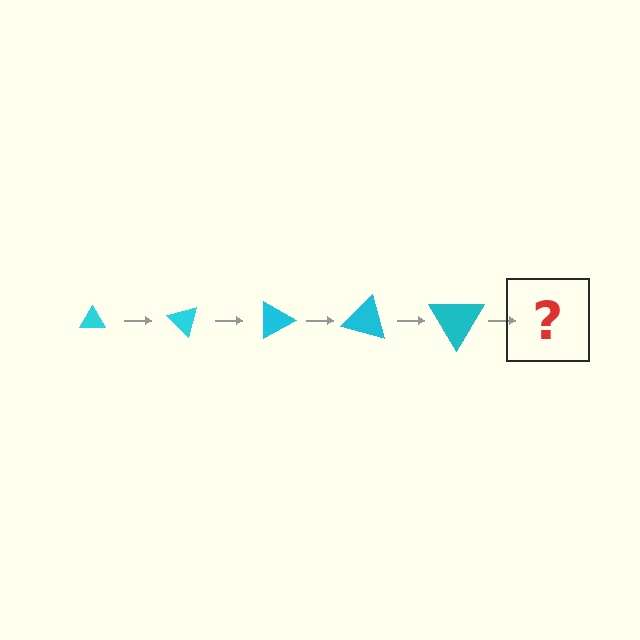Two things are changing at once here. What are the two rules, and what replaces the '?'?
The two rules are that the triangle grows larger each step and it rotates 45 degrees each step. The '?' should be a triangle, larger than the previous one and rotated 225 degrees from the start.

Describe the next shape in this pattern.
It should be a triangle, larger than the previous one and rotated 225 degrees from the start.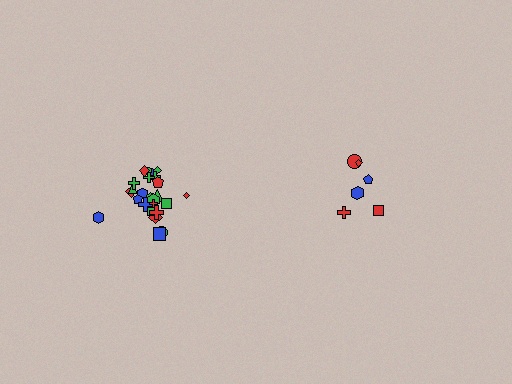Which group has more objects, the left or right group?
The left group.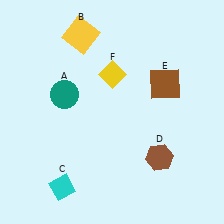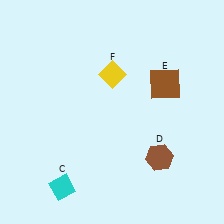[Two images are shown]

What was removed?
The teal circle (A), the yellow square (B) were removed in Image 2.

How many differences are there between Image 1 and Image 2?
There are 2 differences between the two images.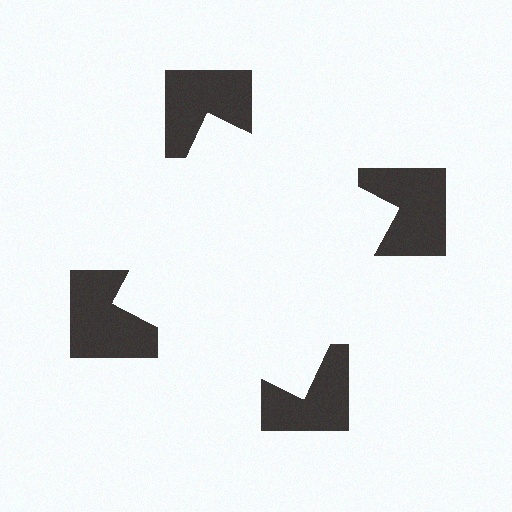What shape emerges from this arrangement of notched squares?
An illusory square — its edges are inferred from the aligned wedge cuts in the notched squares, not physically drawn.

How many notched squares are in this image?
There are 4 — one at each vertex of the illusory square.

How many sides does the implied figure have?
4 sides.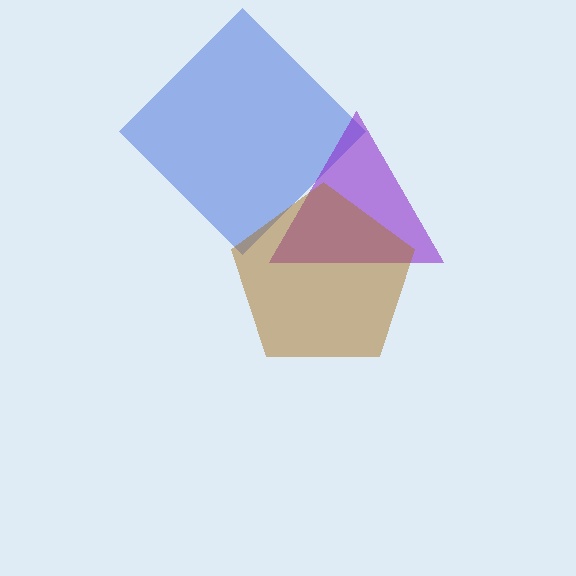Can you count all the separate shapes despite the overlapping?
Yes, there are 3 separate shapes.